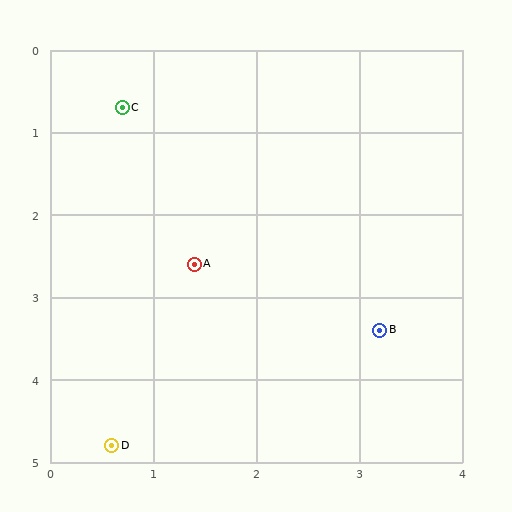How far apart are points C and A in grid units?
Points C and A are about 2.0 grid units apart.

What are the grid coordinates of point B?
Point B is at approximately (3.2, 3.4).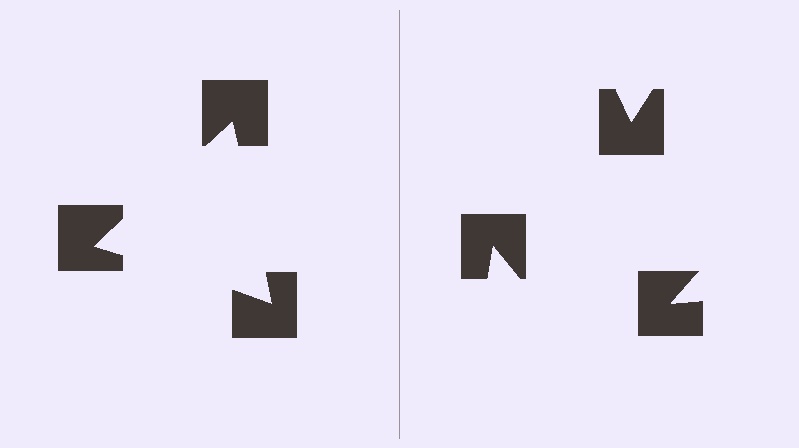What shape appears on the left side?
An illusory triangle.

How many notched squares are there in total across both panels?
6 — 3 on each side.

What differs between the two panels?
The notched squares are positioned identically on both sides; only the wedge orientations differ. On the left they align to a triangle; on the right they are misaligned.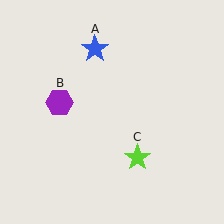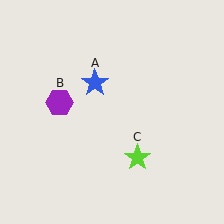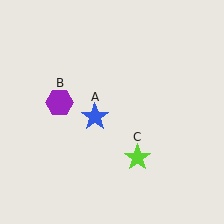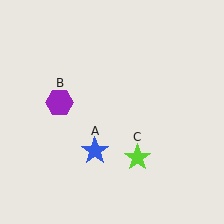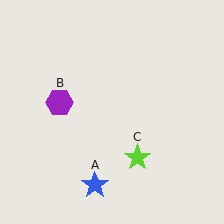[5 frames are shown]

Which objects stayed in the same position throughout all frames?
Purple hexagon (object B) and lime star (object C) remained stationary.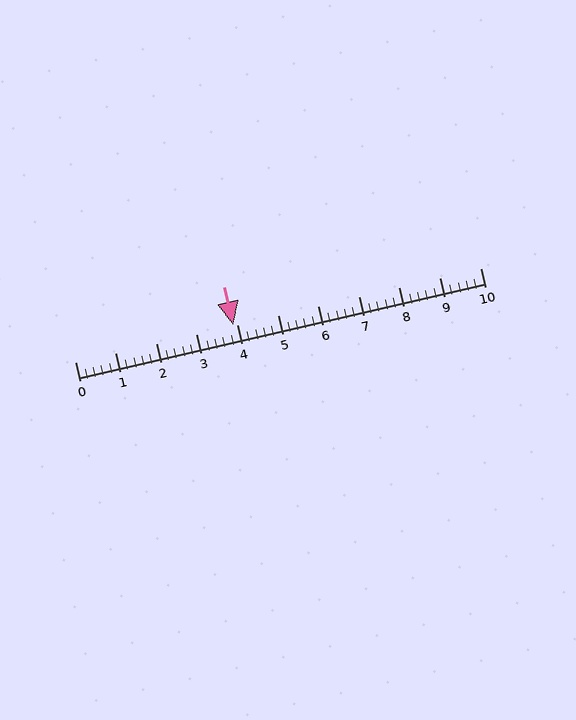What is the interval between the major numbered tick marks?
The major tick marks are spaced 1 units apart.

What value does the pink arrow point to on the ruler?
The pink arrow points to approximately 3.9.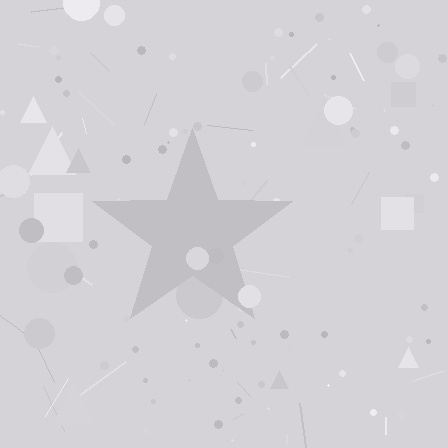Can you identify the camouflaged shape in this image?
The camouflaged shape is a star.